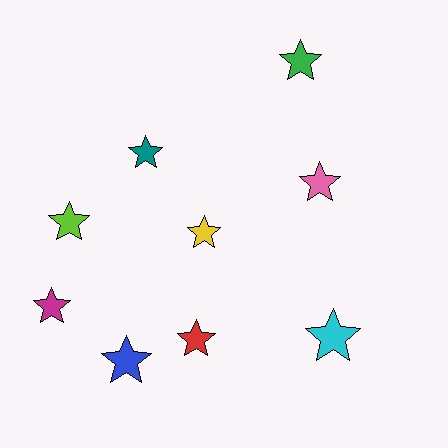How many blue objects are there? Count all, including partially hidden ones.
There is 1 blue object.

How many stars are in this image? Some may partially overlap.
There are 9 stars.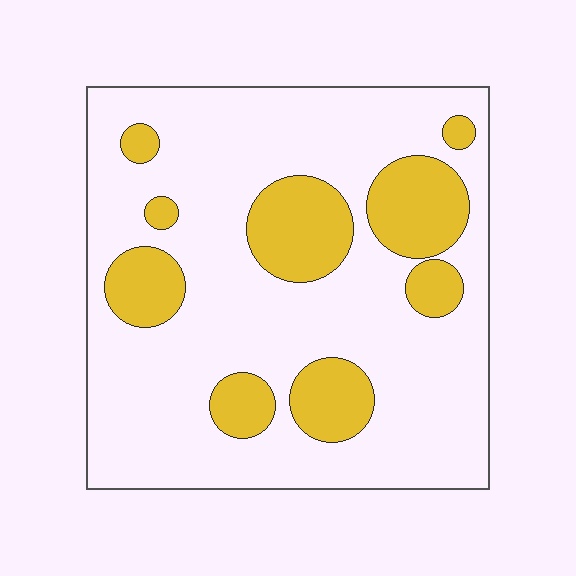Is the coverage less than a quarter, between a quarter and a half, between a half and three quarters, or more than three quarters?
Less than a quarter.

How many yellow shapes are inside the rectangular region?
9.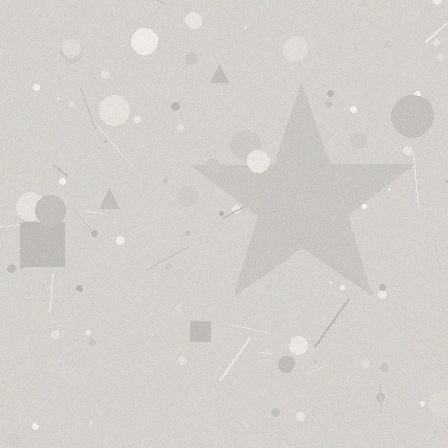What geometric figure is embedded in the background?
A star is embedded in the background.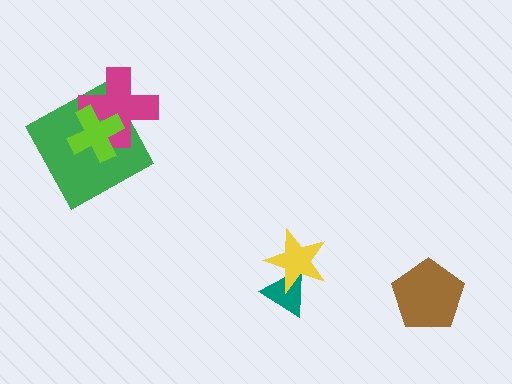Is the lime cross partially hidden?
No, no other shape covers it.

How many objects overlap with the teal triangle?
1 object overlaps with the teal triangle.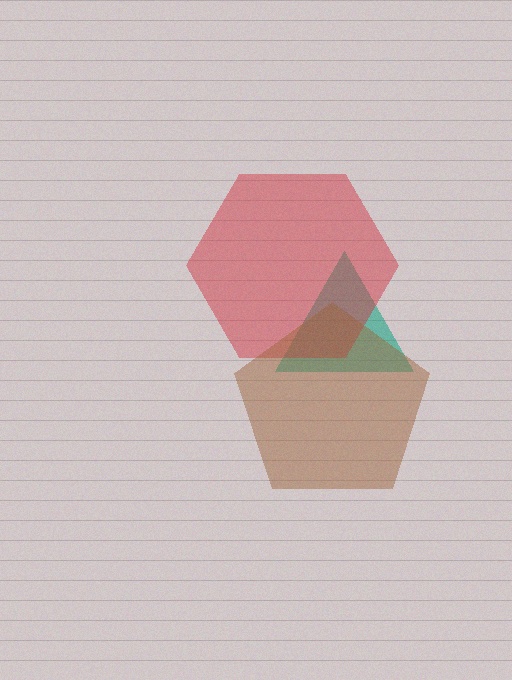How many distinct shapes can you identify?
There are 3 distinct shapes: a teal triangle, a red hexagon, a brown pentagon.